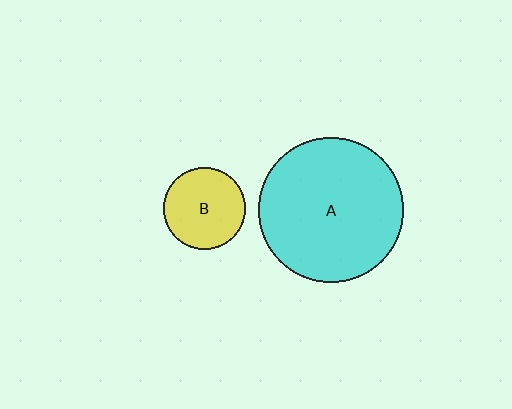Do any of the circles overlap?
No, none of the circles overlap.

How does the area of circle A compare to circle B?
Approximately 3.1 times.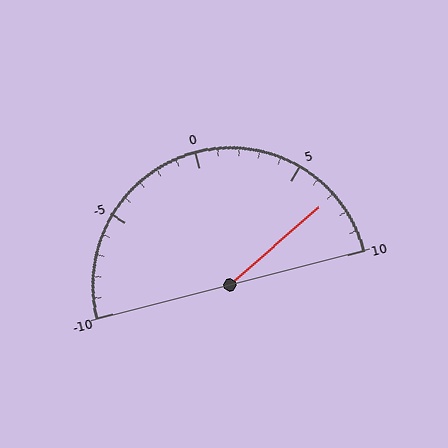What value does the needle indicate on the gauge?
The needle indicates approximately 7.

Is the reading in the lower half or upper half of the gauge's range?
The reading is in the upper half of the range (-10 to 10).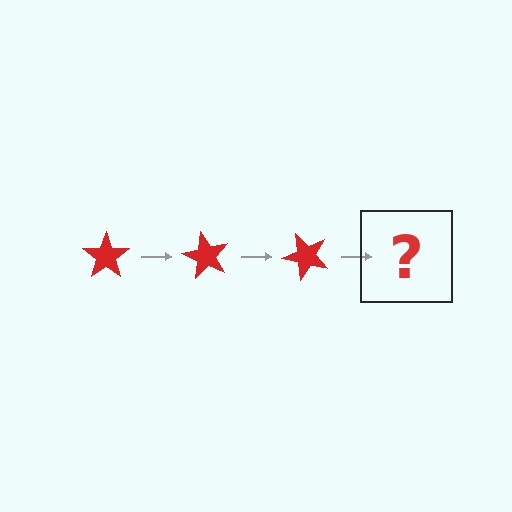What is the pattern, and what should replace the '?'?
The pattern is that the star rotates 60 degrees each step. The '?' should be a red star rotated 180 degrees.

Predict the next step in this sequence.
The next step is a red star rotated 180 degrees.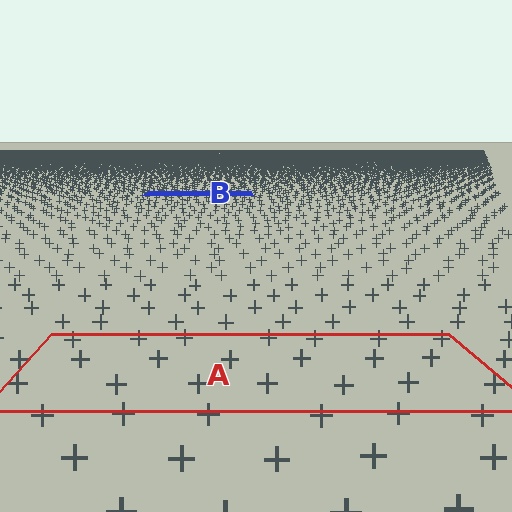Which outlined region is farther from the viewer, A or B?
Region B is farther from the viewer — the texture elements inside it appear smaller and more densely packed.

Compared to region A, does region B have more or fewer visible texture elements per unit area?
Region B has more texture elements per unit area — they are packed more densely because it is farther away.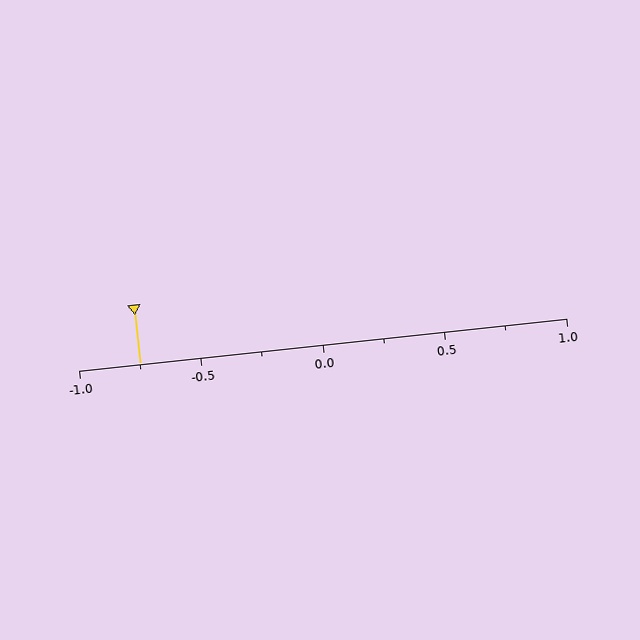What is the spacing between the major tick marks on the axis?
The major ticks are spaced 0.5 apart.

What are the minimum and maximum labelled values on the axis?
The axis runs from -1.0 to 1.0.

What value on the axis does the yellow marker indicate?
The marker indicates approximately -0.75.